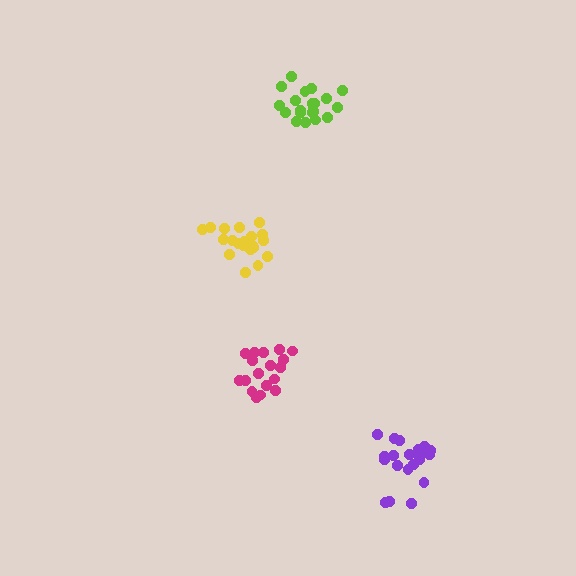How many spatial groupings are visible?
There are 4 spatial groupings.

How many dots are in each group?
Group 1: 18 dots, Group 2: 21 dots, Group 3: 21 dots, Group 4: 20 dots (80 total).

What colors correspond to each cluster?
The clusters are colored: magenta, lime, yellow, purple.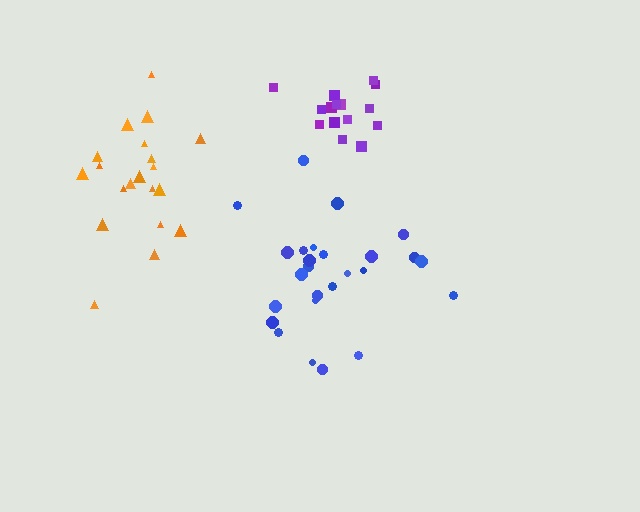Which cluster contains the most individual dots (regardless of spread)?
Blue (26).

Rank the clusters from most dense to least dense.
purple, blue, orange.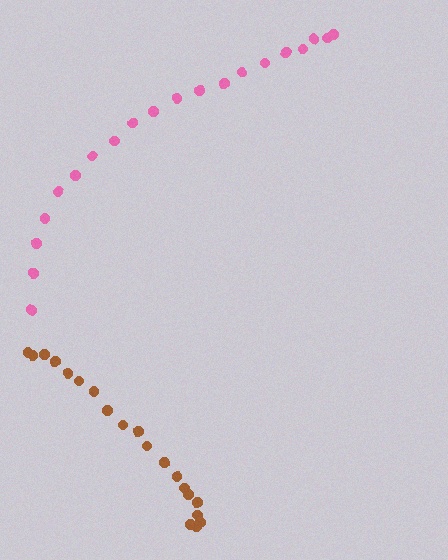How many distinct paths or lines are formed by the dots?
There are 2 distinct paths.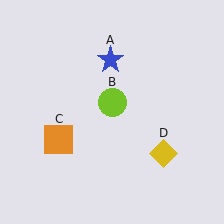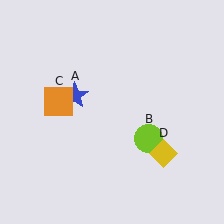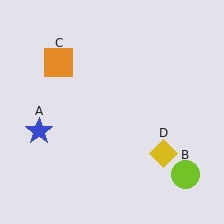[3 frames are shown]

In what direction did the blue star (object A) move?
The blue star (object A) moved down and to the left.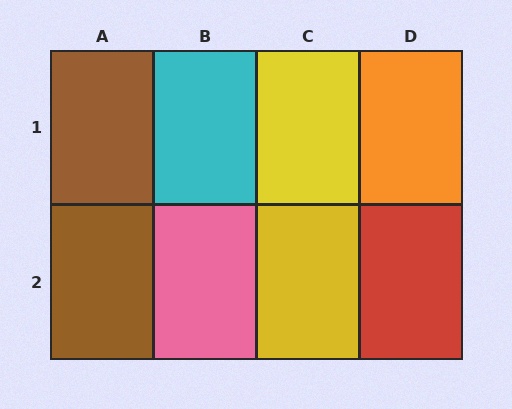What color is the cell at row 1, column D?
Orange.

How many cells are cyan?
1 cell is cyan.